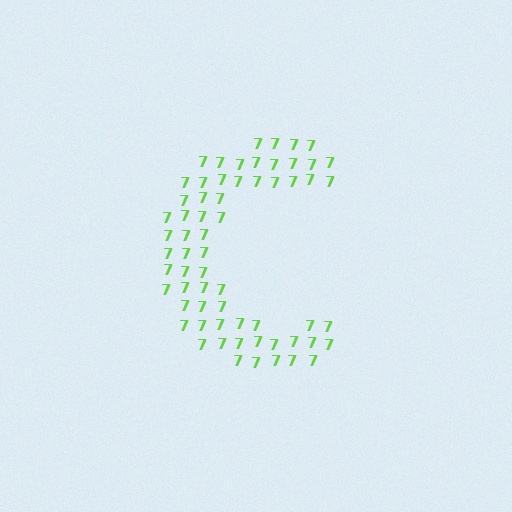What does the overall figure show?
The overall figure shows the letter C.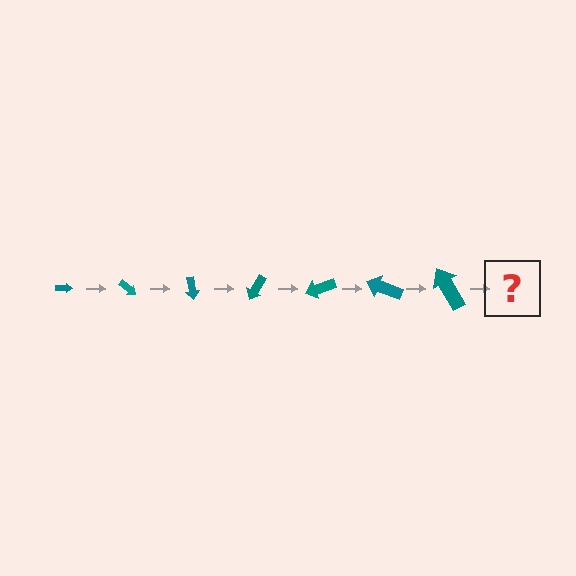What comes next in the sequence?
The next element should be an arrow, larger than the previous one and rotated 280 degrees from the start.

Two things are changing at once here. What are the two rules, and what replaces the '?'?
The two rules are that the arrow grows larger each step and it rotates 40 degrees each step. The '?' should be an arrow, larger than the previous one and rotated 280 degrees from the start.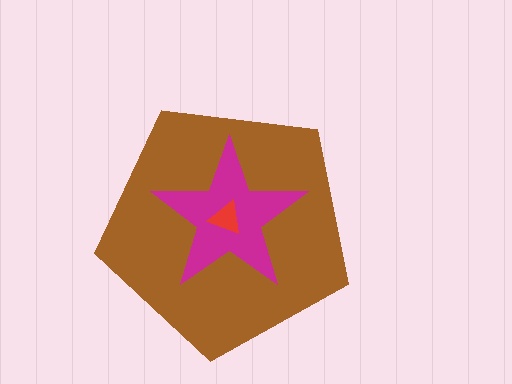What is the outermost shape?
The brown pentagon.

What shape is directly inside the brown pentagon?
The magenta star.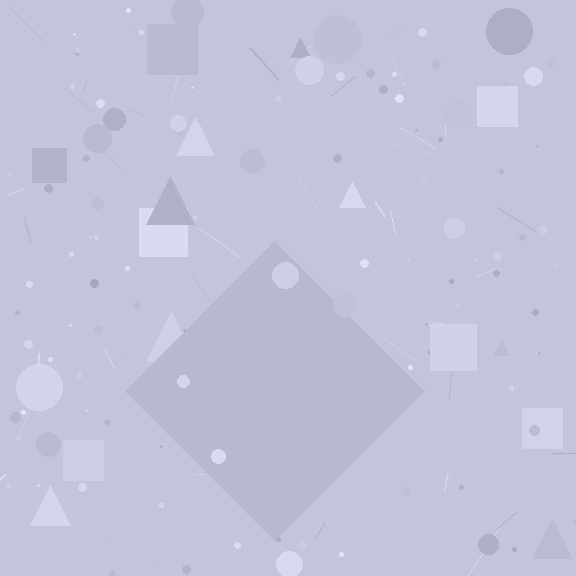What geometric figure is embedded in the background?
A diamond is embedded in the background.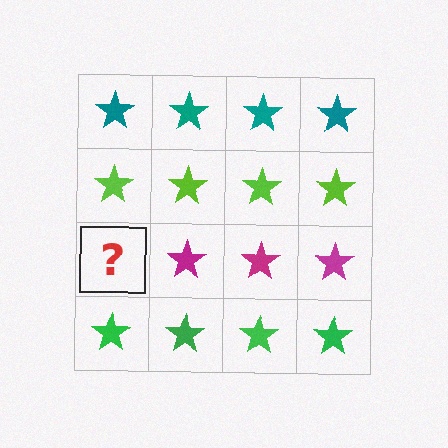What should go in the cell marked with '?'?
The missing cell should contain a magenta star.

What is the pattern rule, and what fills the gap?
The rule is that each row has a consistent color. The gap should be filled with a magenta star.